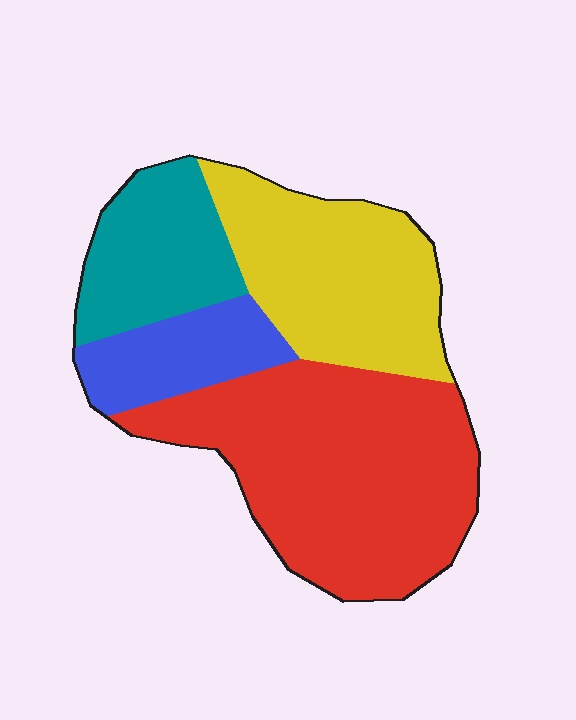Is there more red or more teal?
Red.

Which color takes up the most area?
Red, at roughly 45%.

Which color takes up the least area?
Blue, at roughly 10%.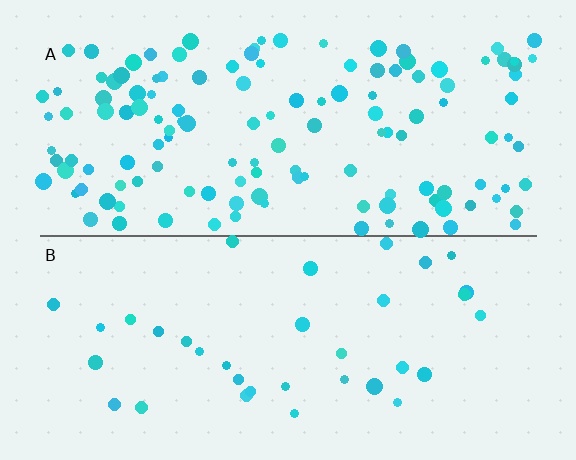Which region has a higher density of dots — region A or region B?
A (the top).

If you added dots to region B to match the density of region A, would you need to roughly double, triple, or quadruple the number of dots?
Approximately quadruple.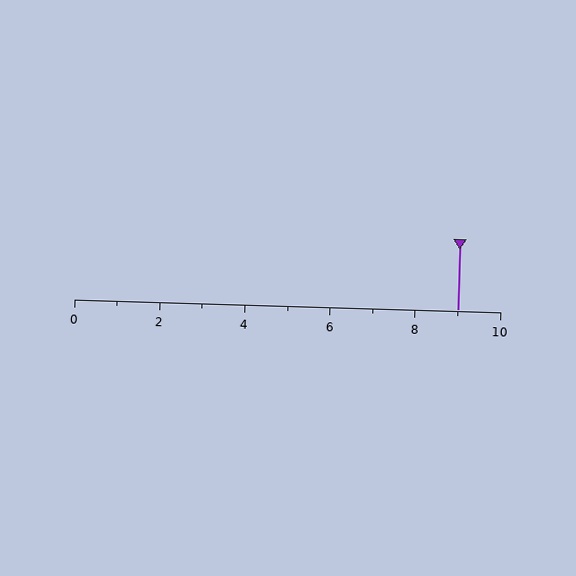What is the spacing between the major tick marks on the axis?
The major ticks are spaced 2 apart.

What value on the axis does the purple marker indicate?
The marker indicates approximately 9.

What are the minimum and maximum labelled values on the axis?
The axis runs from 0 to 10.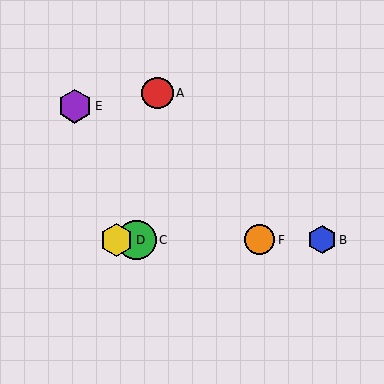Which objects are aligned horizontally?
Objects B, C, D, F are aligned horizontally.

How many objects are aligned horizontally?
4 objects (B, C, D, F) are aligned horizontally.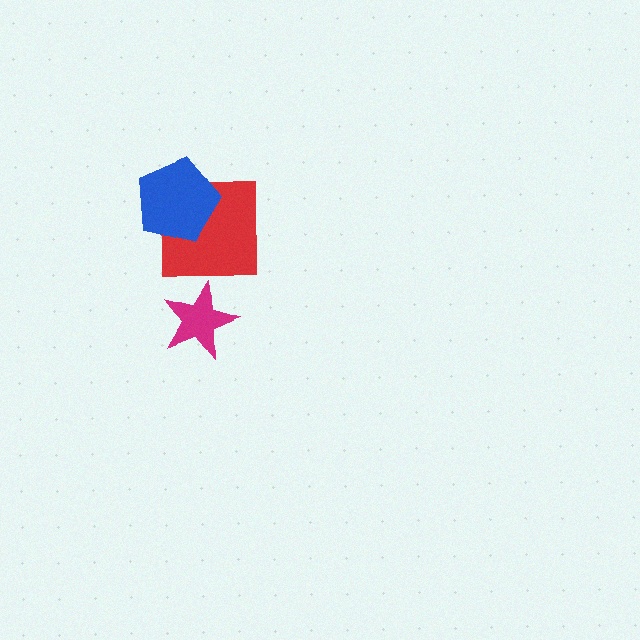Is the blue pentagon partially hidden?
No, no other shape covers it.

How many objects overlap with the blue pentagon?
1 object overlaps with the blue pentagon.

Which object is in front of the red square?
The blue pentagon is in front of the red square.